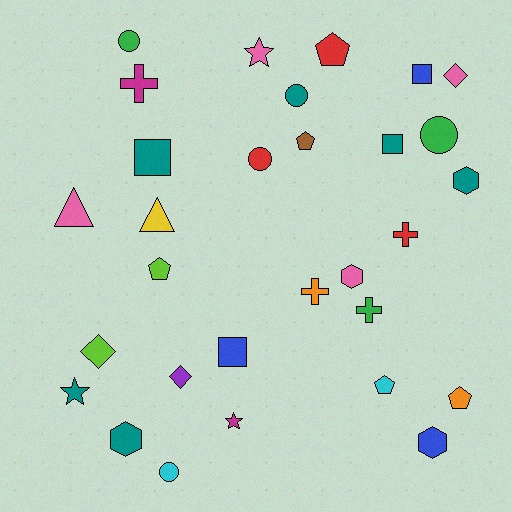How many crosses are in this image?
There are 4 crosses.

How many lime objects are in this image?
There are 2 lime objects.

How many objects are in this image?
There are 30 objects.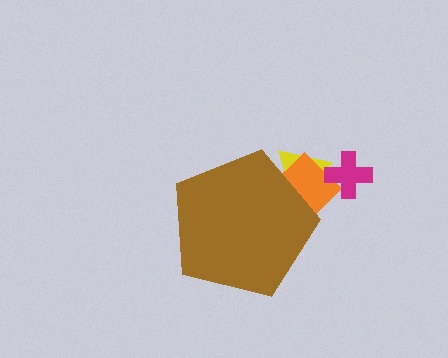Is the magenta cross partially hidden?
No, the magenta cross is fully visible.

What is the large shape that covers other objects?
A brown pentagon.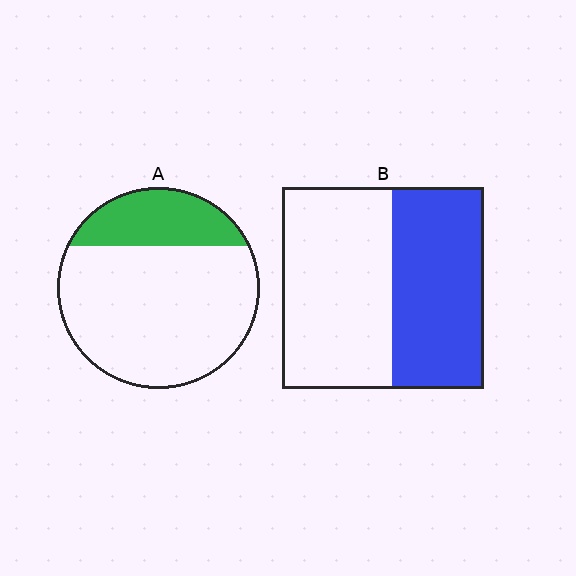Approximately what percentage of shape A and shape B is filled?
A is approximately 25% and B is approximately 45%.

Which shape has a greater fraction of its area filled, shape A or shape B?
Shape B.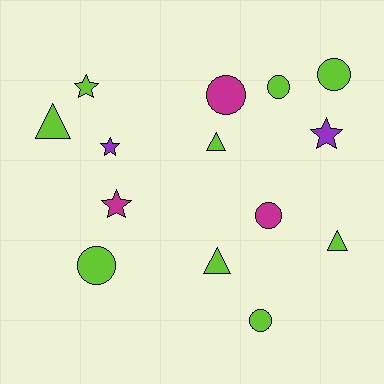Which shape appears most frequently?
Circle, with 6 objects.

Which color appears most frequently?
Lime, with 9 objects.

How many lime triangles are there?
There are 4 lime triangles.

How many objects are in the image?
There are 14 objects.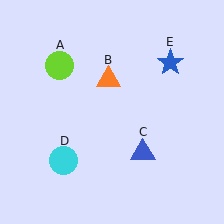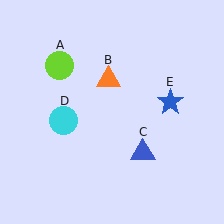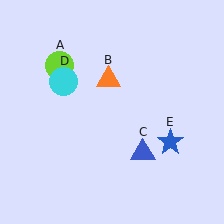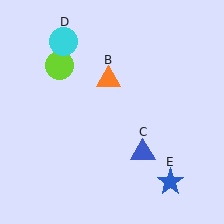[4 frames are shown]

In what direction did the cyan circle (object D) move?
The cyan circle (object D) moved up.